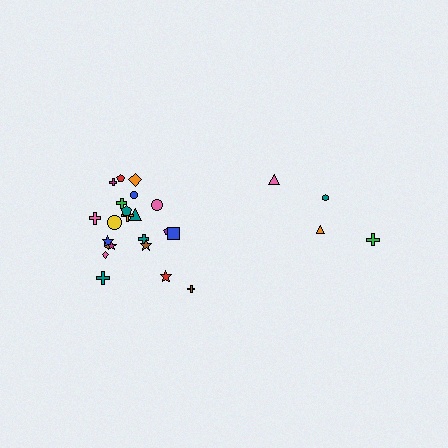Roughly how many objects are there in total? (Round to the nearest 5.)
Roughly 25 objects in total.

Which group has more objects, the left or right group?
The left group.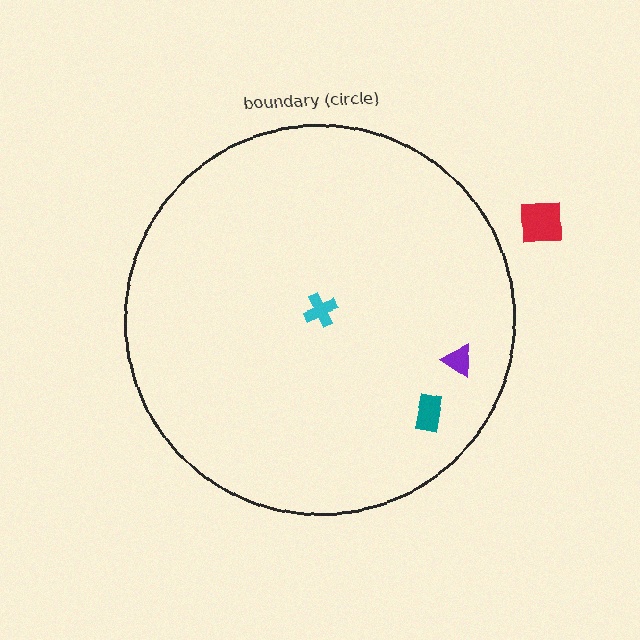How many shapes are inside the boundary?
3 inside, 1 outside.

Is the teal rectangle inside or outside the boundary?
Inside.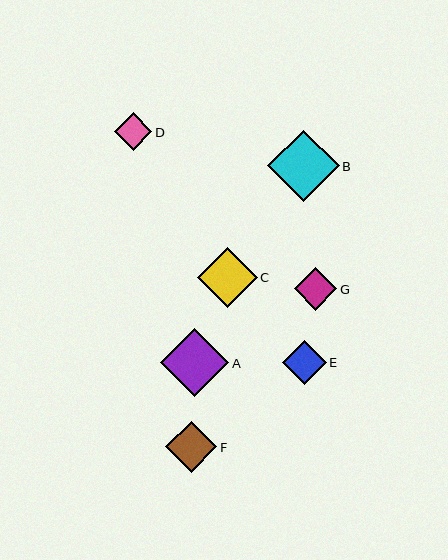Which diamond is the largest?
Diamond B is the largest with a size of approximately 71 pixels.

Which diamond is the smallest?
Diamond D is the smallest with a size of approximately 37 pixels.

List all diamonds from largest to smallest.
From largest to smallest: B, A, C, F, E, G, D.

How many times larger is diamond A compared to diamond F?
Diamond A is approximately 1.3 times the size of diamond F.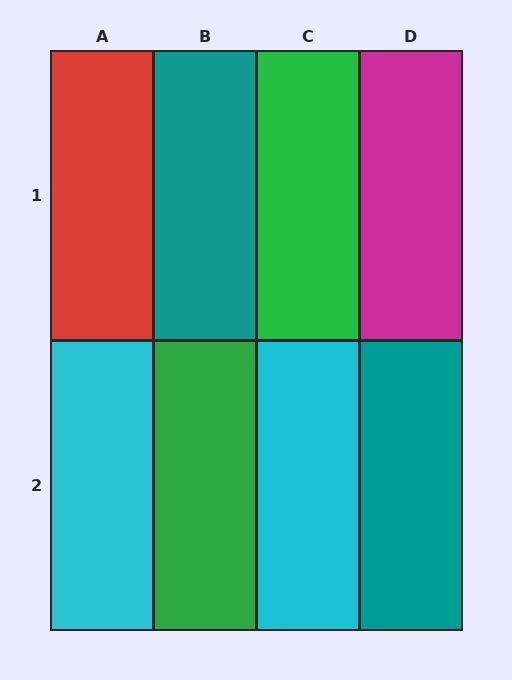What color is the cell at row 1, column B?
Teal.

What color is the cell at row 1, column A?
Red.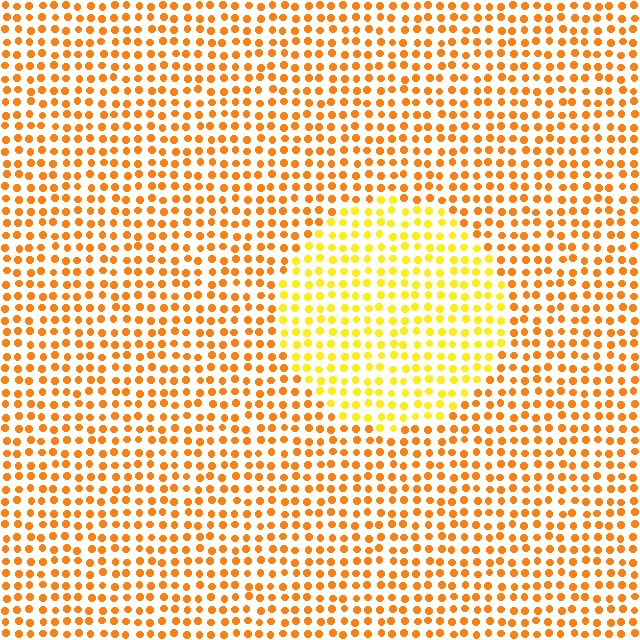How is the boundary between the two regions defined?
The boundary is defined purely by a slight shift in hue (about 29 degrees). Spacing, size, and orientation are identical on both sides.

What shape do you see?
I see a circle.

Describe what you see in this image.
The image is filled with small orange elements in a uniform arrangement. A circle-shaped region is visible where the elements are tinted to a slightly different hue, forming a subtle color boundary.